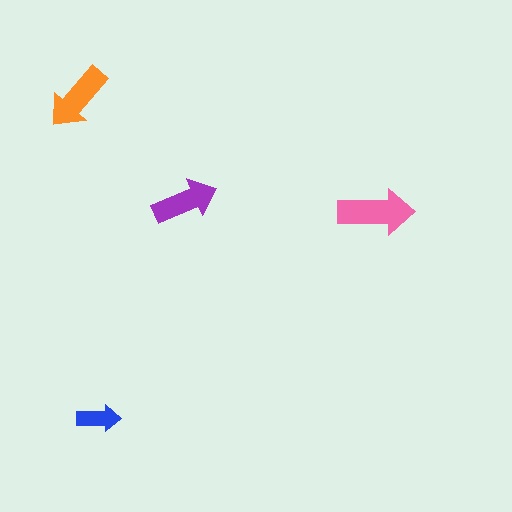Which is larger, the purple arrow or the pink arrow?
The pink one.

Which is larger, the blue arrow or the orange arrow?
The orange one.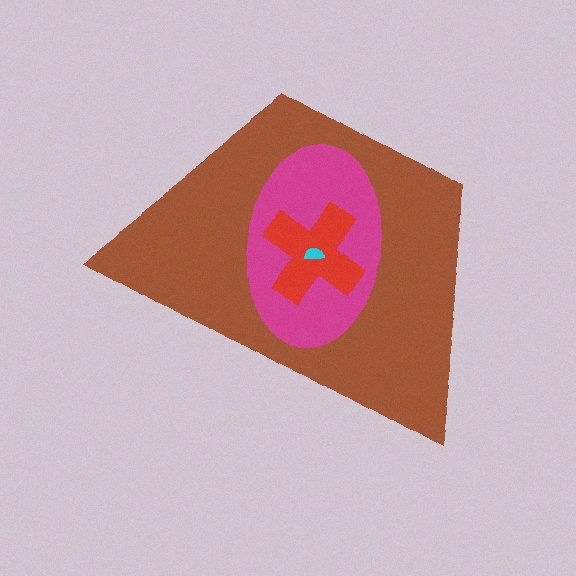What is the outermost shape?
The brown trapezoid.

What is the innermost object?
The cyan semicircle.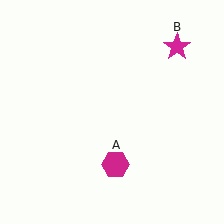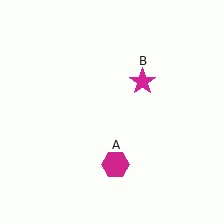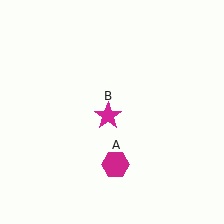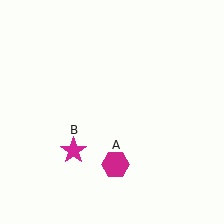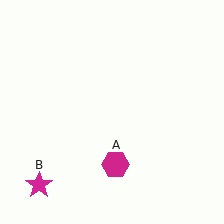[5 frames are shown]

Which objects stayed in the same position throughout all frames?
Magenta hexagon (object A) remained stationary.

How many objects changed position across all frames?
1 object changed position: magenta star (object B).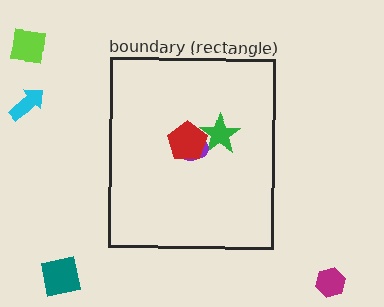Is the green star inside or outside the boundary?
Inside.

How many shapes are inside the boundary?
3 inside, 4 outside.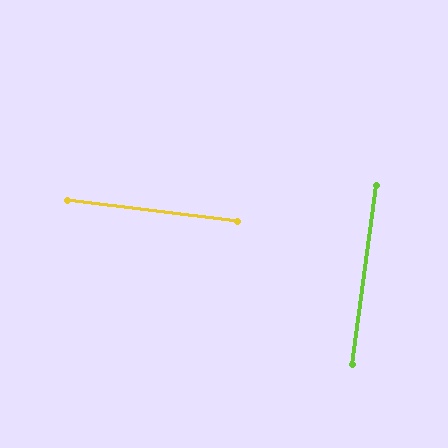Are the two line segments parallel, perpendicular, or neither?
Perpendicular — they meet at approximately 89°.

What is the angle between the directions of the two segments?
Approximately 89 degrees.